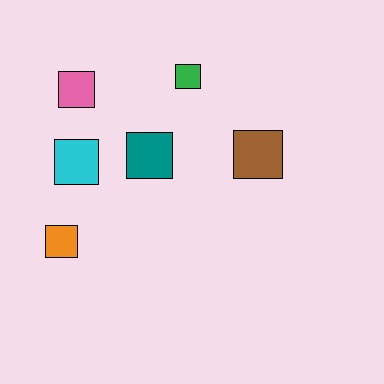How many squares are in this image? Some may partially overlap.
There are 6 squares.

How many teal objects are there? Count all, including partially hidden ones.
There is 1 teal object.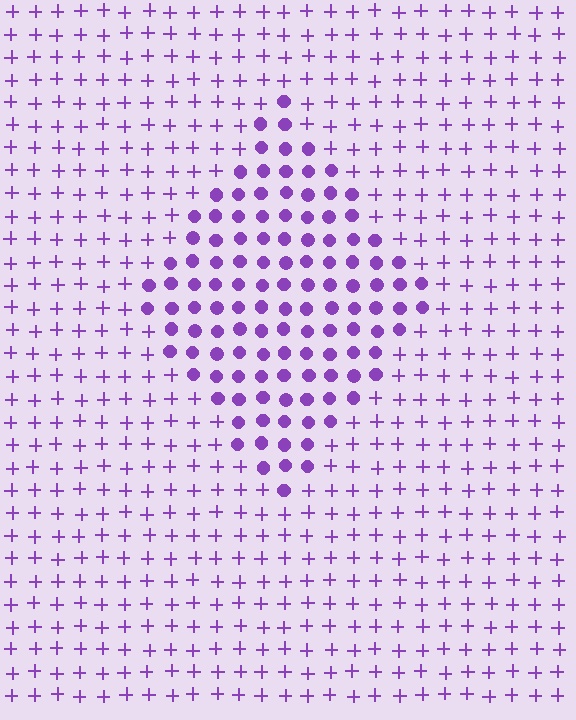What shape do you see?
I see a diamond.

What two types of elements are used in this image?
The image uses circles inside the diamond region and plus signs outside it.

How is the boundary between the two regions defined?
The boundary is defined by a change in element shape: circles inside vs. plus signs outside. All elements share the same color and spacing.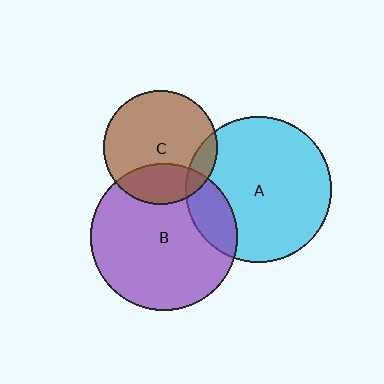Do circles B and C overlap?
Yes.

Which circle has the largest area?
Circle B (purple).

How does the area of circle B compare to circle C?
Approximately 1.7 times.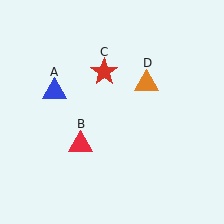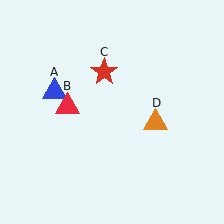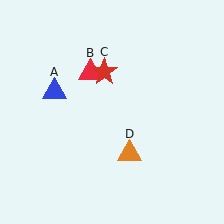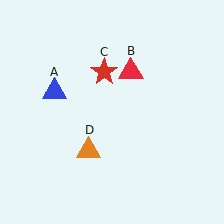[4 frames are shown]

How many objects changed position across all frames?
2 objects changed position: red triangle (object B), orange triangle (object D).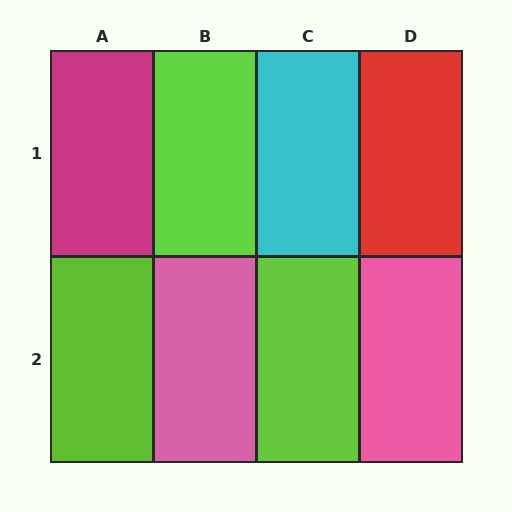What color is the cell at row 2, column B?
Pink.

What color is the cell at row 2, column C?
Lime.